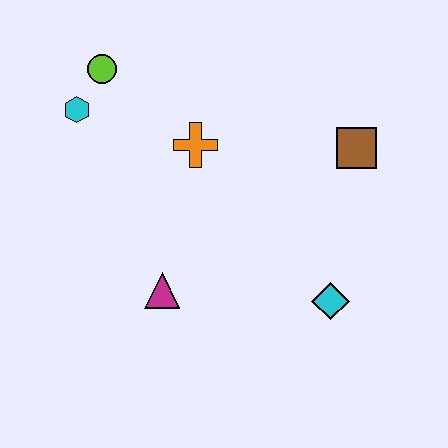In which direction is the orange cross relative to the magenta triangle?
The orange cross is above the magenta triangle.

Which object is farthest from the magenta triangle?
The brown square is farthest from the magenta triangle.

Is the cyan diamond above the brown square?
No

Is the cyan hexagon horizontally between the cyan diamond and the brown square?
No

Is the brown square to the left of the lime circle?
No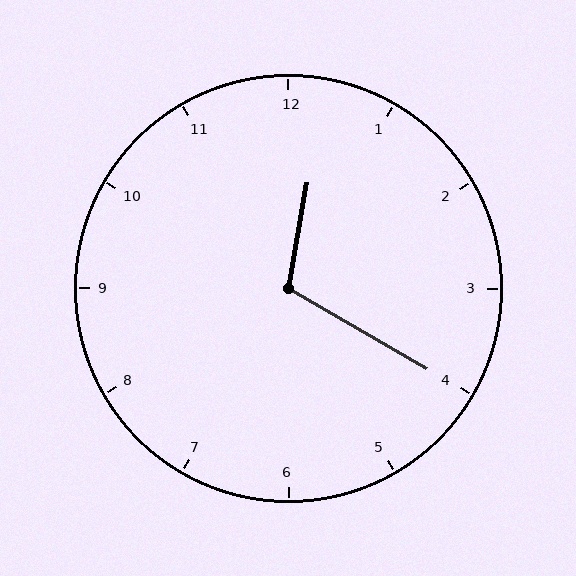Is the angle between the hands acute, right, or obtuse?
It is obtuse.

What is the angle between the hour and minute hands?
Approximately 110 degrees.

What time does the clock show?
12:20.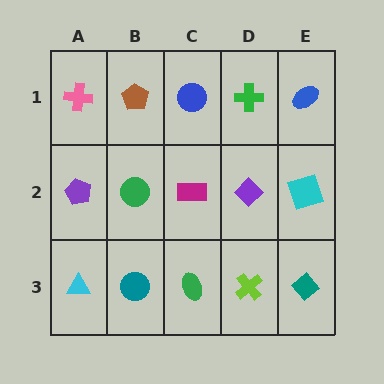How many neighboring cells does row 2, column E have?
3.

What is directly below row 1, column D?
A purple diamond.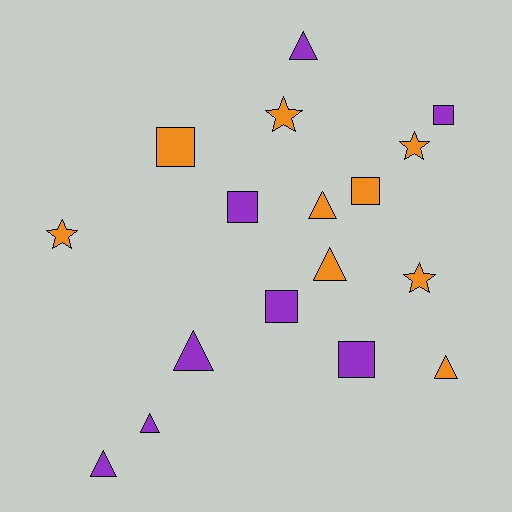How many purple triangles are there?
There are 4 purple triangles.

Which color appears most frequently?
Orange, with 9 objects.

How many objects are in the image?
There are 17 objects.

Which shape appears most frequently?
Triangle, with 7 objects.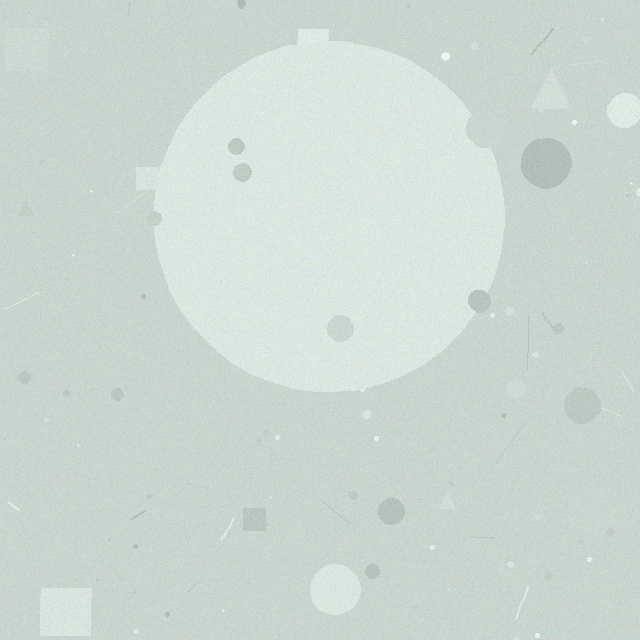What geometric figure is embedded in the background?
A circle is embedded in the background.